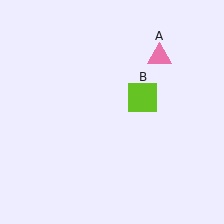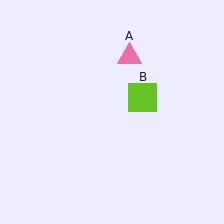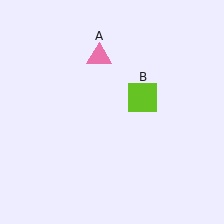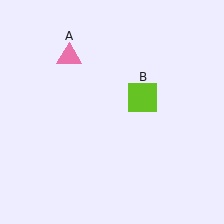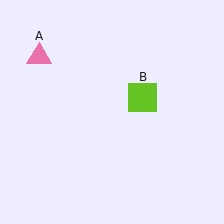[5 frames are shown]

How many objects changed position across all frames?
1 object changed position: pink triangle (object A).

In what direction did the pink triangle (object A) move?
The pink triangle (object A) moved left.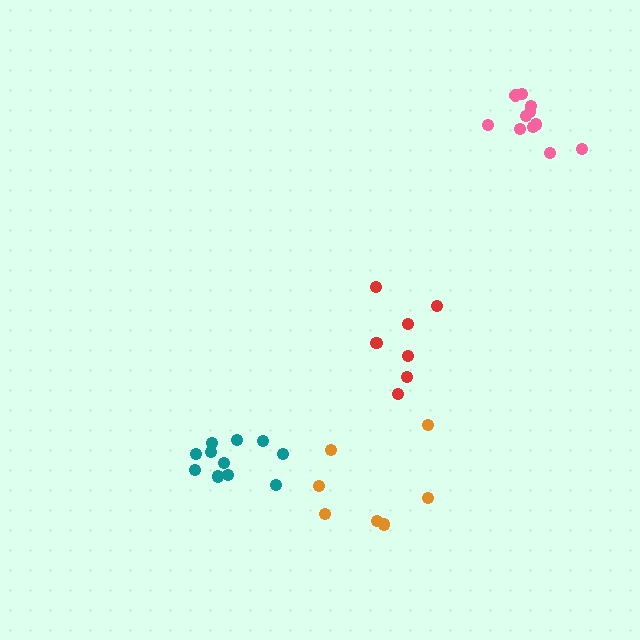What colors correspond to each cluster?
The clusters are colored: red, orange, pink, teal.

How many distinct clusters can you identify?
There are 4 distinct clusters.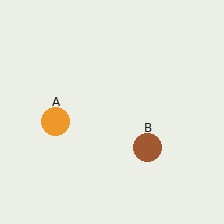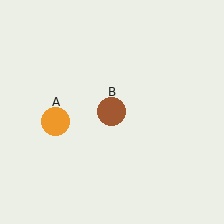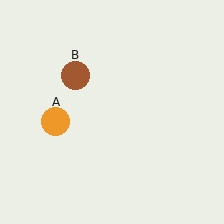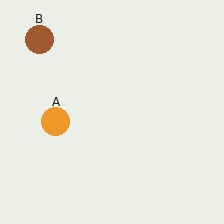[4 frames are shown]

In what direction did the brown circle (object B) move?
The brown circle (object B) moved up and to the left.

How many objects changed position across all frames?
1 object changed position: brown circle (object B).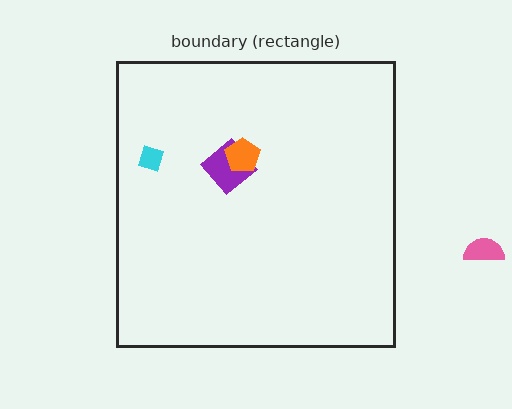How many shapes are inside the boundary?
3 inside, 1 outside.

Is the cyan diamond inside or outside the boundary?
Inside.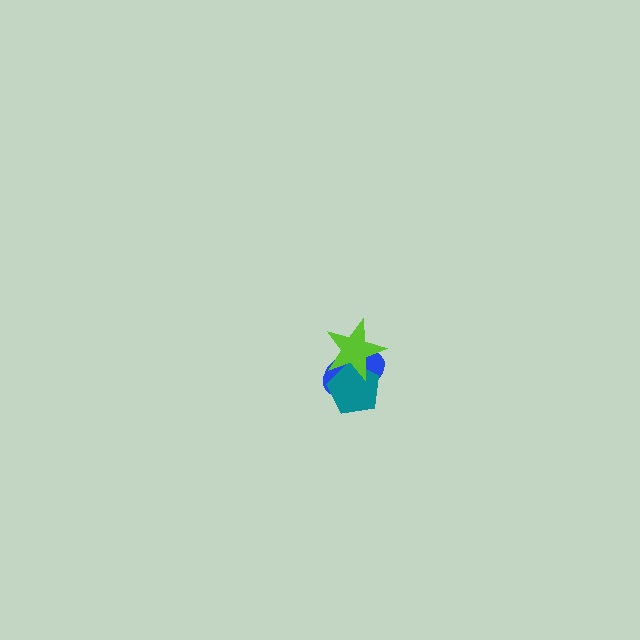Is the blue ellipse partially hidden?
Yes, it is partially covered by another shape.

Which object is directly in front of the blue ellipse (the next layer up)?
The teal pentagon is directly in front of the blue ellipse.